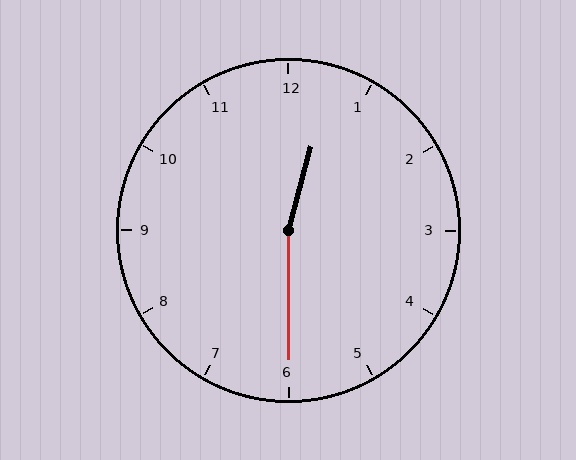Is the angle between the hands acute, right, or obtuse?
It is obtuse.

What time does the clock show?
12:30.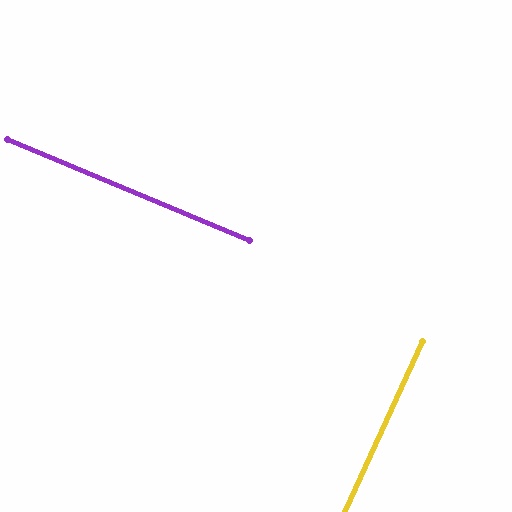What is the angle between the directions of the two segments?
Approximately 88 degrees.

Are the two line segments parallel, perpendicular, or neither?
Perpendicular — they meet at approximately 88°.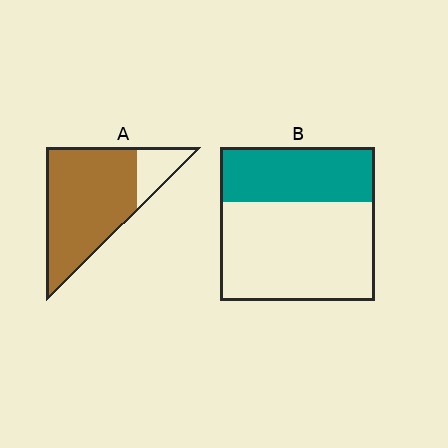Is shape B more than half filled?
No.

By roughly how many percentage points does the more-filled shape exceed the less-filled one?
By roughly 45 percentage points (A over B).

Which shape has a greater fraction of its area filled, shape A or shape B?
Shape A.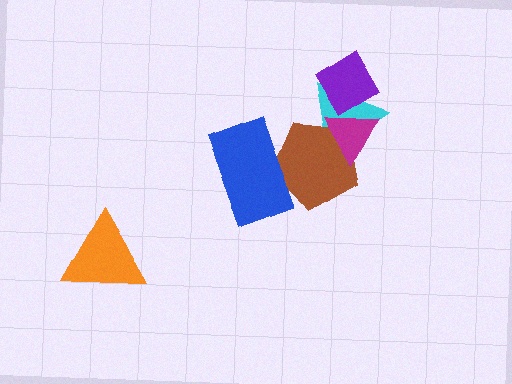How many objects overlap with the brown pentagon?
3 objects overlap with the brown pentagon.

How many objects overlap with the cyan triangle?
3 objects overlap with the cyan triangle.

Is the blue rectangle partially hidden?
No, no other shape covers it.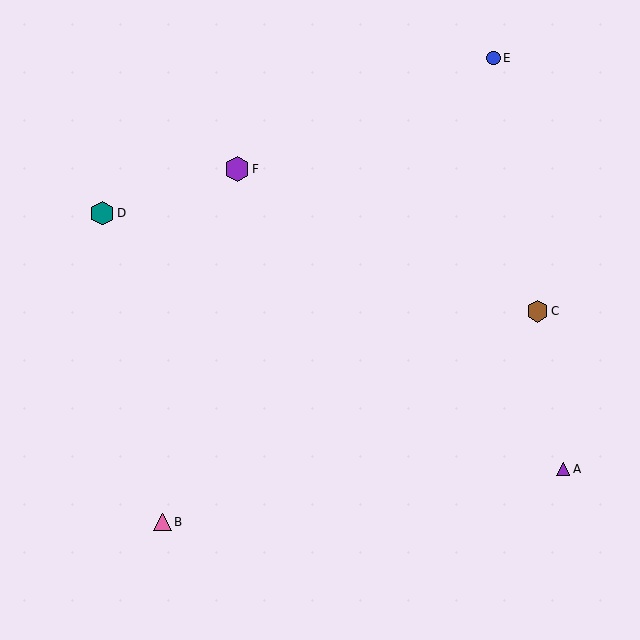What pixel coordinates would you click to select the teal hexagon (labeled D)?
Click at (102, 213) to select the teal hexagon D.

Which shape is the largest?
The purple hexagon (labeled F) is the largest.